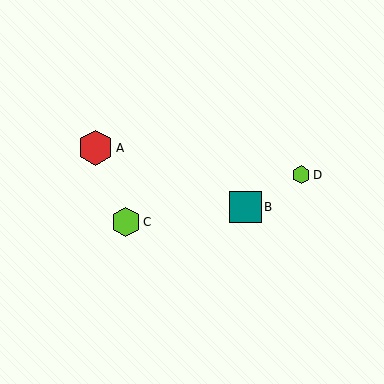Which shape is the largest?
The red hexagon (labeled A) is the largest.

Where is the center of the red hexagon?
The center of the red hexagon is at (95, 148).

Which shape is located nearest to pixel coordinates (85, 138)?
The red hexagon (labeled A) at (95, 148) is nearest to that location.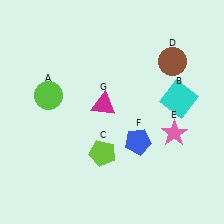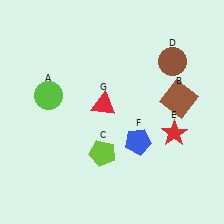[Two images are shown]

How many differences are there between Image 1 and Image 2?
There are 3 differences between the two images.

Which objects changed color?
B changed from cyan to brown. E changed from pink to red. G changed from magenta to red.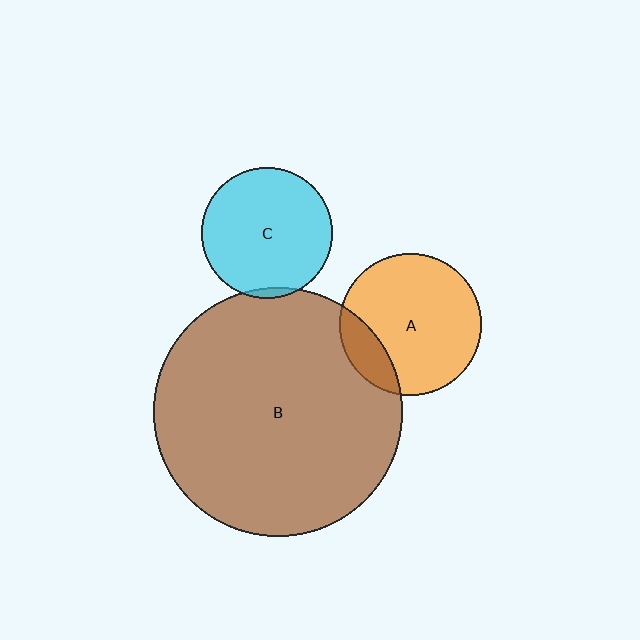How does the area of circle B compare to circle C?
Approximately 3.6 times.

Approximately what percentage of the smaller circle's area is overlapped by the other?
Approximately 15%.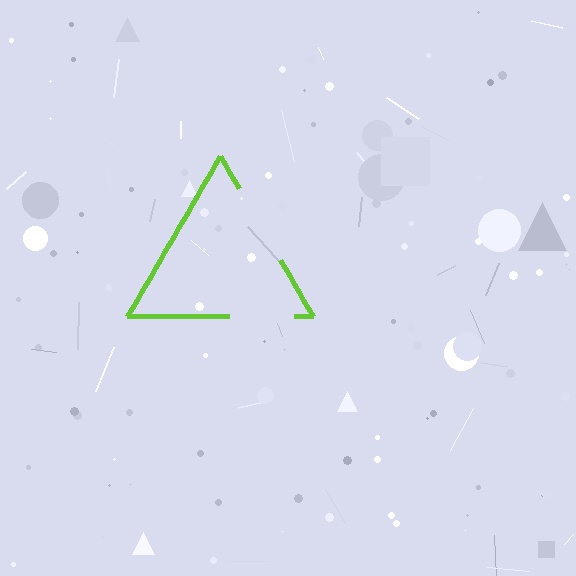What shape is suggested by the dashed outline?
The dashed outline suggests a triangle.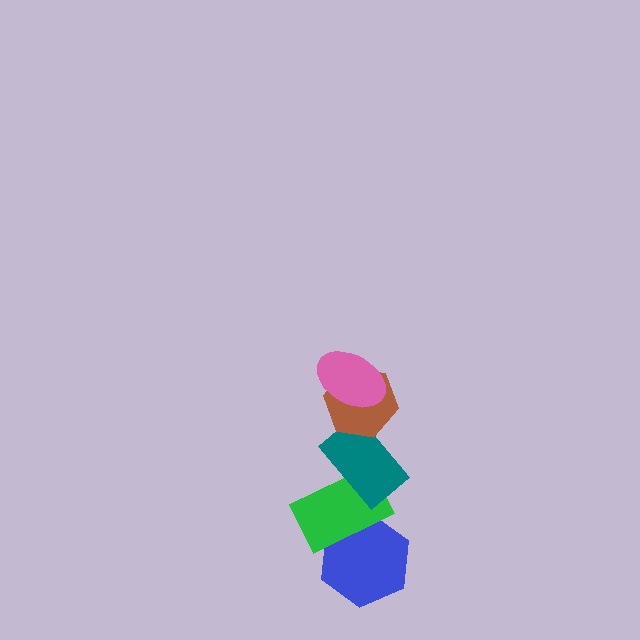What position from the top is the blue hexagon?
The blue hexagon is 5th from the top.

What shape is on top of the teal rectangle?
The brown hexagon is on top of the teal rectangle.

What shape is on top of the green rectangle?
The teal rectangle is on top of the green rectangle.